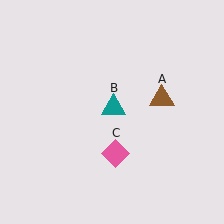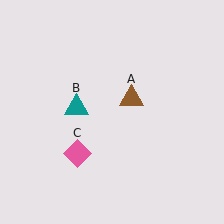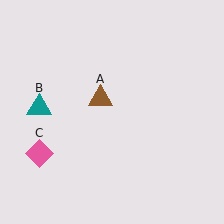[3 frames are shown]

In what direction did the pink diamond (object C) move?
The pink diamond (object C) moved left.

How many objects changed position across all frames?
3 objects changed position: brown triangle (object A), teal triangle (object B), pink diamond (object C).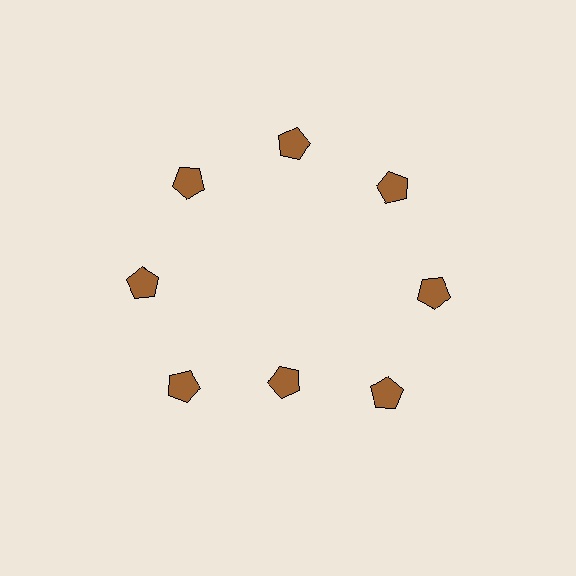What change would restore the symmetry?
The symmetry would be restored by moving it outward, back onto the ring so that all 8 pentagons sit at equal angles and equal distance from the center.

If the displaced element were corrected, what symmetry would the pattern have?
It would have 8-fold rotational symmetry — the pattern would map onto itself every 45 degrees.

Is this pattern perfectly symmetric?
No. The 8 brown pentagons are arranged in a ring, but one element near the 6 o'clock position is pulled inward toward the center, breaking the 8-fold rotational symmetry.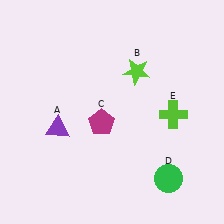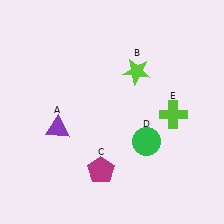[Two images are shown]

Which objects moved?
The objects that moved are: the magenta pentagon (C), the green circle (D).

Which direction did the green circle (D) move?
The green circle (D) moved up.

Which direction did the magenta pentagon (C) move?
The magenta pentagon (C) moved down.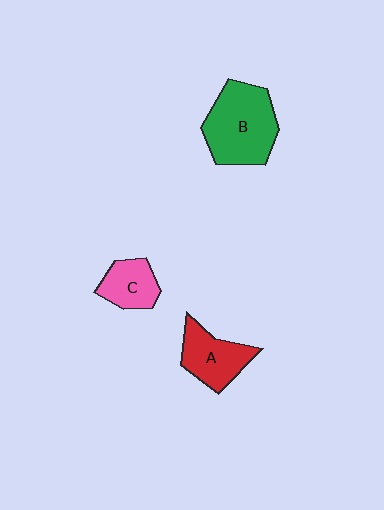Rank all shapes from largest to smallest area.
From largest to smallest: B (green), A (red), C (pink).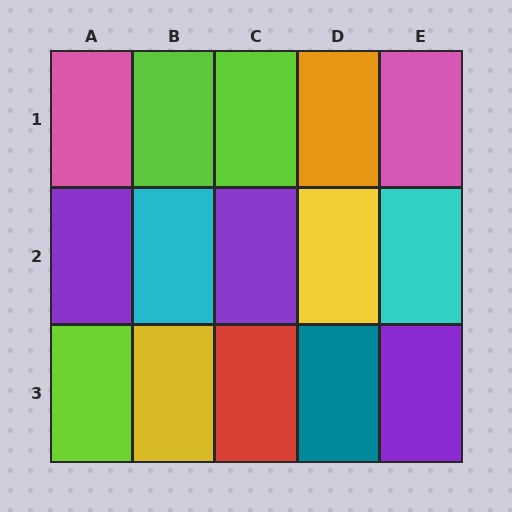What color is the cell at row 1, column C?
Lime.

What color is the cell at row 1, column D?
Orange.